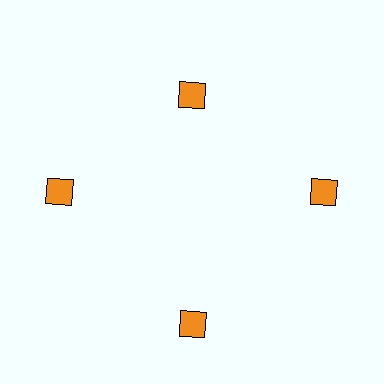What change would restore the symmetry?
The symmetry would be restored by moving it outward, back onto the ring so that all 4 squares sit at equal angles and equal distance from the center.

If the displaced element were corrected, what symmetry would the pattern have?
It would have 4-fold rotational symmetry — the pattern would map onto itself every 90 degrees.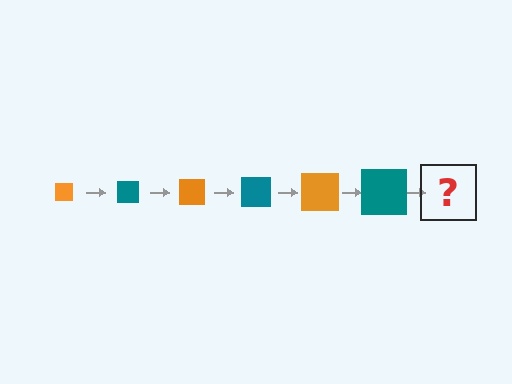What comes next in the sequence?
The next element should be an orange square, larger than the previous one.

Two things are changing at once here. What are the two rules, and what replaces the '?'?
The two rules are that the square grows larger each step and the color cycles through orange and teal. The '?' should be an orange square, larger than the previous one.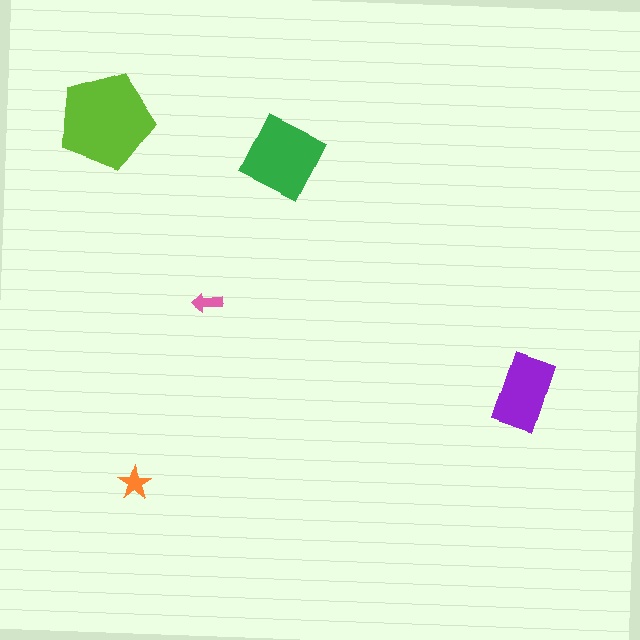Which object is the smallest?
The pink arrow.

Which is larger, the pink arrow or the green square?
The green square.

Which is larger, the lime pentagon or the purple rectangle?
The lime pentagon.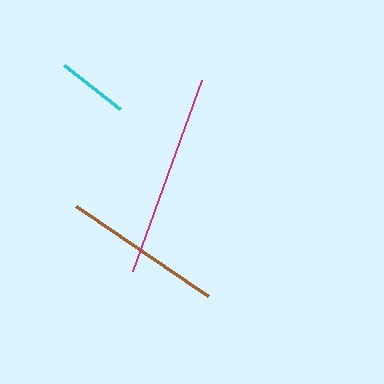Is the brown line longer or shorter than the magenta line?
The magenta line is longer than the brown line.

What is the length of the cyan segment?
The cyan segment is approximately 72 pixels long.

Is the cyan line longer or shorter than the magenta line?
The magenta line is longer than the cyan line.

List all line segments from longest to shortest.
From longest to shortest: magenta, brown, cyan.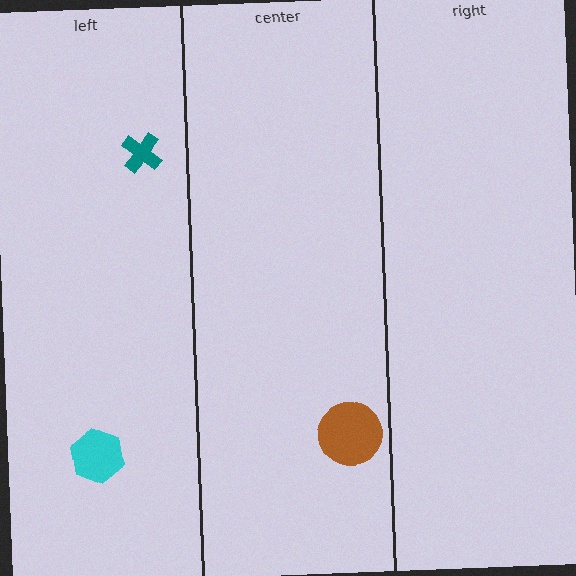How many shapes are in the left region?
2.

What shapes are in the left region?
The teal cross, the cyan hexagon.